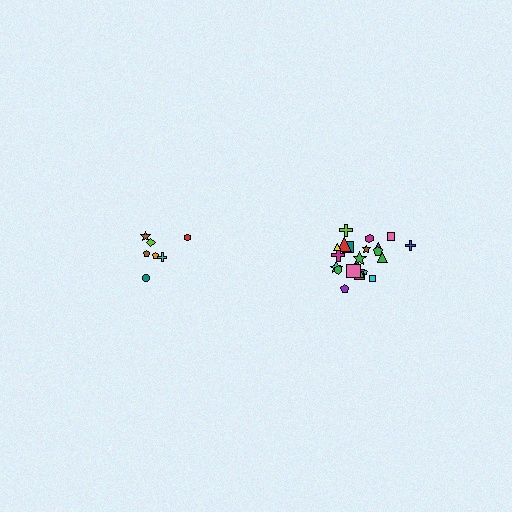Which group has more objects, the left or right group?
The right group.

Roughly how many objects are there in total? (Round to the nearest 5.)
Roughly 30 objects in total.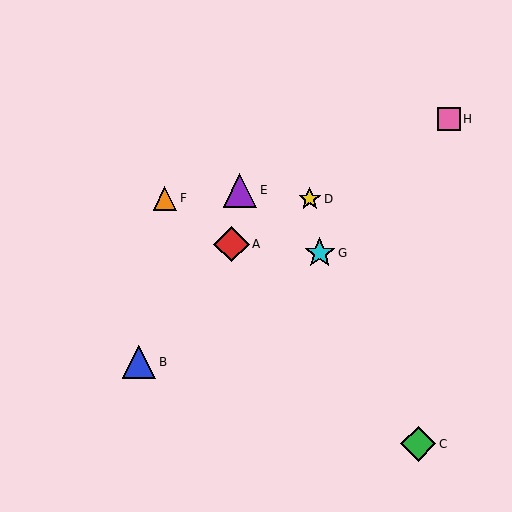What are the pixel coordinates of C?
Object C is at (418, 444).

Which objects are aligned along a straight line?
Objects A, D, H are aligned along a straight line.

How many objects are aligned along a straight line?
3 objects (A, D, H) are aligned along a straight line.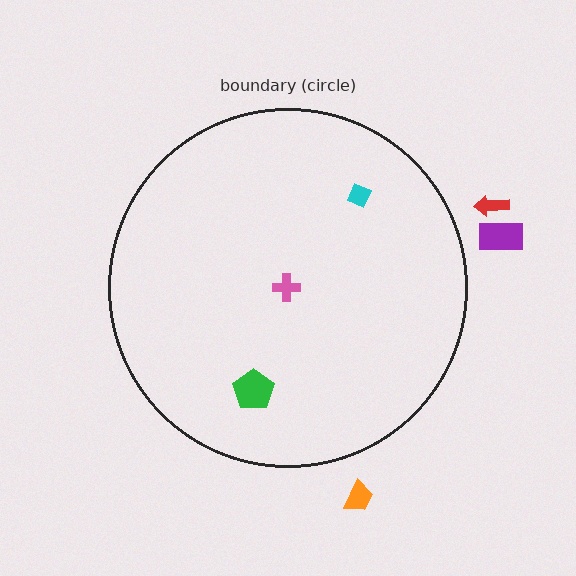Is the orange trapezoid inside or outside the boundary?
Outside.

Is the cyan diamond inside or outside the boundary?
Inside.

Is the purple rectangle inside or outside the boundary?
Outside.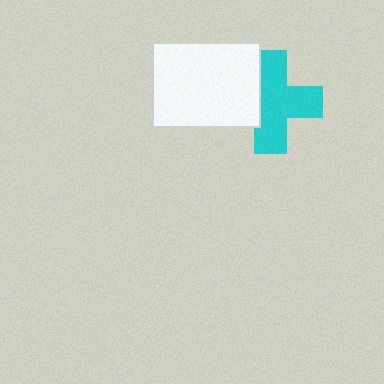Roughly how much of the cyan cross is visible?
Most of it is visible (roughly 70%).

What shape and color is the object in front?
The object in front is a white rectangle.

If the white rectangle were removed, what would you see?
You would see the complete cyan cross.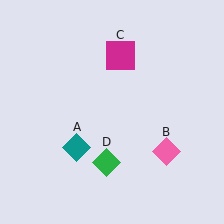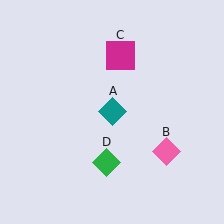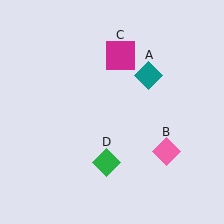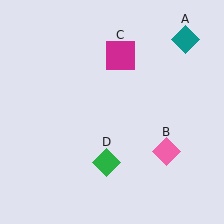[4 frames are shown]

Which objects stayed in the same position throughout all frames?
Pink diamond (object B) and magenta square (object C) and green diamond (object D) remained stationary.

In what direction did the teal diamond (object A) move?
The teal diamond (object A) moved up and to the right.